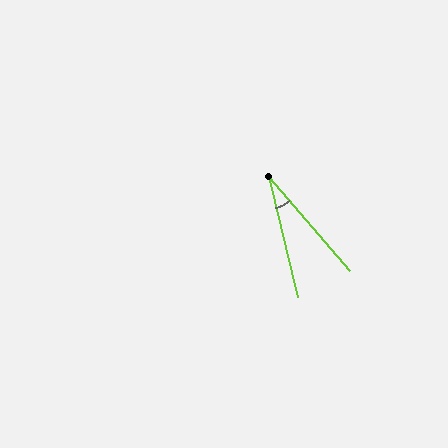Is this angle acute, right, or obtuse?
It is acute.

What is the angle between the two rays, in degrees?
Approximately 27 degrees.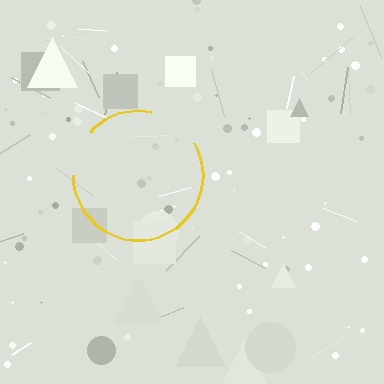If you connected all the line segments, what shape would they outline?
They would outline a circle.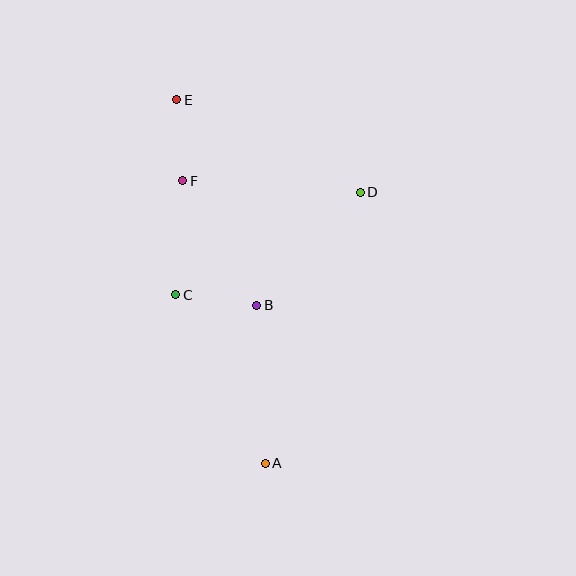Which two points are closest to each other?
Points E and F are closest to each other.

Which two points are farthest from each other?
Points A and E are farthest from each other.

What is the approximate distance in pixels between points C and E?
The distance between C and E is approximately 195 pixels.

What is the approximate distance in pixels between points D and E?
The distance between D and E is approximately 206 pixels.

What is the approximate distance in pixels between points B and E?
The distance between B and E is approximately 221 pixels.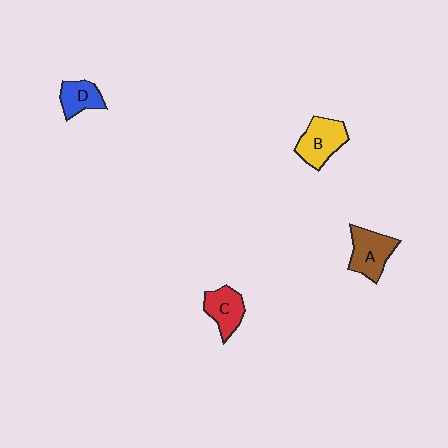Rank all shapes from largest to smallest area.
From largest to smallest: A (brown), B (yellow), C (red), D (blue).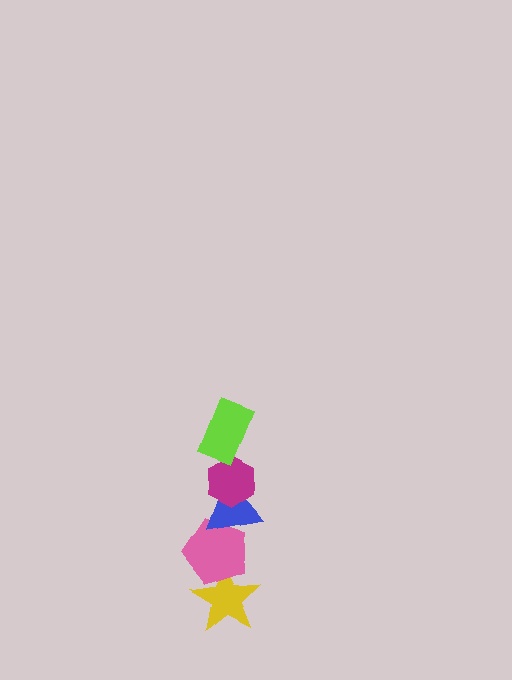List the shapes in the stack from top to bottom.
From top to bottom: the lime rectangle, the magenta hexagon, the blue triangle, the pink pentagon, the yellow star.